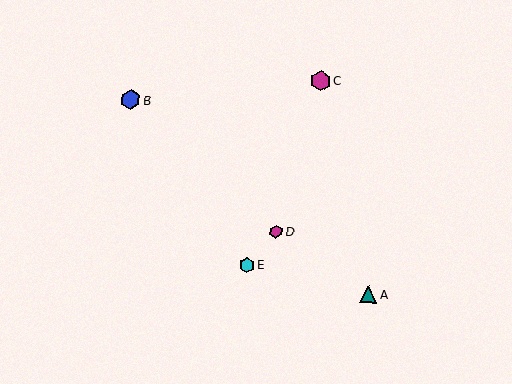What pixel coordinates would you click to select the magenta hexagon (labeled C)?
Click at (321, 80) to select the magenta hexagon C.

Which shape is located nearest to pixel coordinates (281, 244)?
The magenta hexagon (labeled D) at (276, 231) is nearest to that location.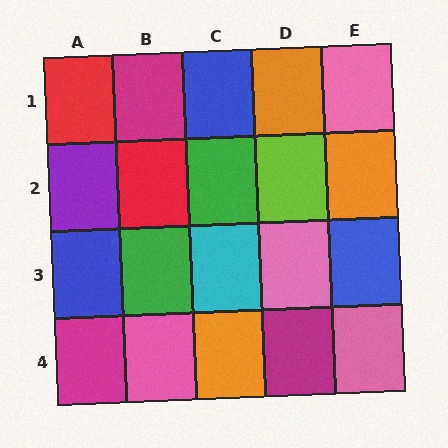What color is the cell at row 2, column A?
Purple.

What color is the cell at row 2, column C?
Green.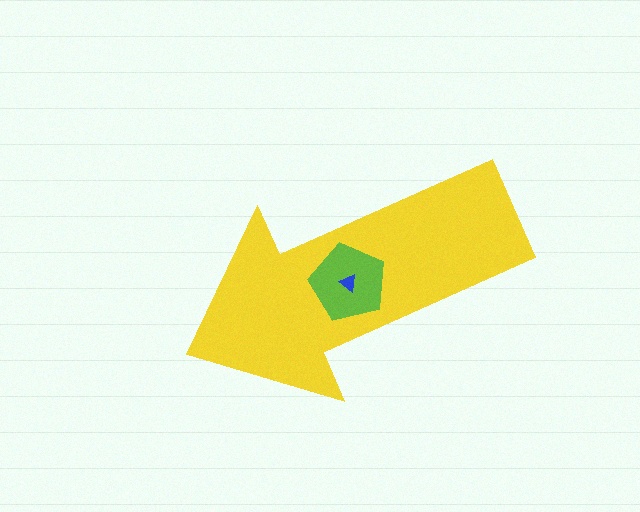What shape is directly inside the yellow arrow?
The lime pentagon.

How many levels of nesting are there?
3.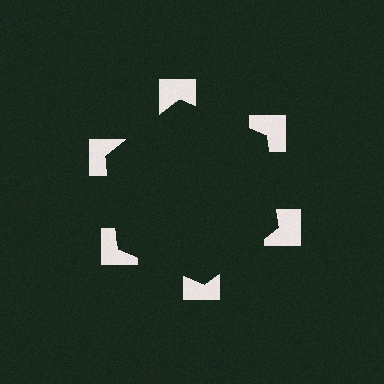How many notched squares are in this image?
There are 6 — one at each vertex of the illusory hexagon.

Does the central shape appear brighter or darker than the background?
It typically appears slightly darker than the background, even though no actual brightness change is drawn.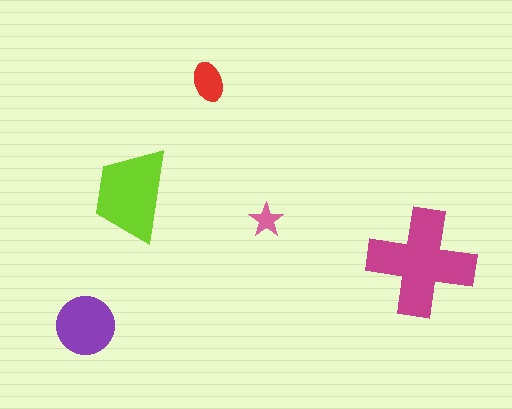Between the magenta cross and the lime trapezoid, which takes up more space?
The magenta cross.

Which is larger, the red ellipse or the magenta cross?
The magenta cross.